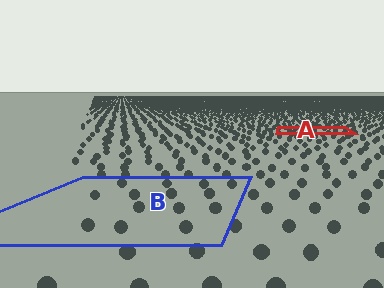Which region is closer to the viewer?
Region B is closer. The texture elements there are larger and more spread out.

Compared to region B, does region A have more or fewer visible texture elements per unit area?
Region A has more texture elements per unit area — they are packed more densely because it is farther away.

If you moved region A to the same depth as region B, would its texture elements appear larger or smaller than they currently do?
They would appear larger. At a closer depth, the same texture elements are projected at a bigger on-screen size.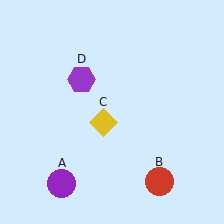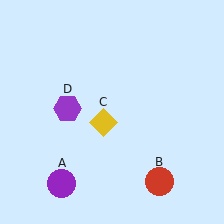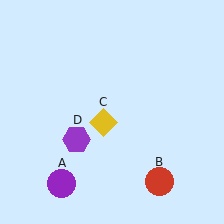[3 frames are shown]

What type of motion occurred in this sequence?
The purple hexagon (object D) rotated counterclockwise around the center of the scene.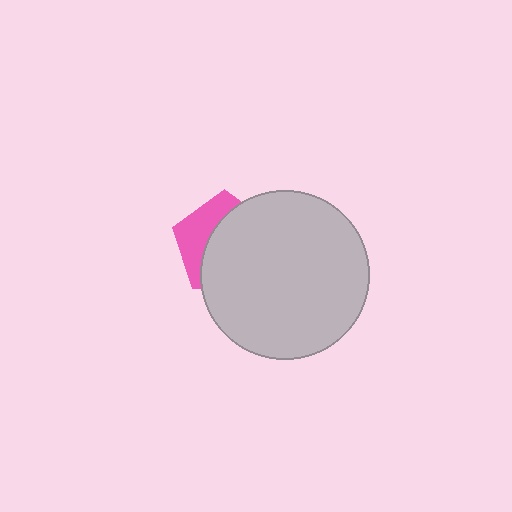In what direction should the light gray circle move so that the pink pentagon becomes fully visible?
The light gray circle should move right. That is the shortest direction to clear the overlap and leave the pink pentagon fully visible.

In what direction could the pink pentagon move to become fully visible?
The pink pentagon could move left. That would shift it out from behind the light gray circle entirely.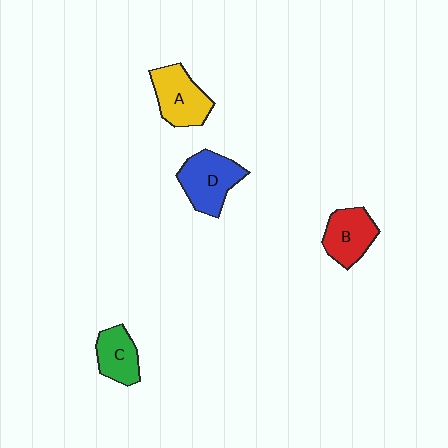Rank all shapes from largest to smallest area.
From largest to smallest: D (blue), A (yellow), B (red), C (green).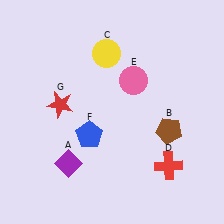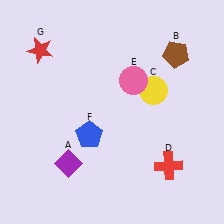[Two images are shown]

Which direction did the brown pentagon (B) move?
The brown pentagon (B) moved up.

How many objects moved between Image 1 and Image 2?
3 objects moved between the two images.